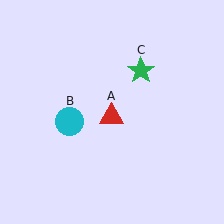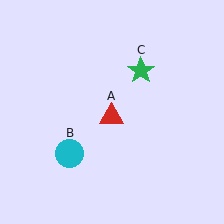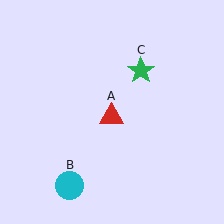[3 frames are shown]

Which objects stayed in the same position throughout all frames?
Red triangle (object A) and green star (object C) remained stationary.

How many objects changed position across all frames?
1 object changed position: cyan circle (object B).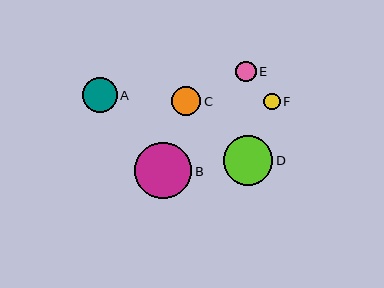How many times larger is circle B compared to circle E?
Circle B is approximately 2.8 times the size of circle E.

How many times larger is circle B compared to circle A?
Circle B is approximately 1.6 times the size of circle A.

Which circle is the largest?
Circle B is the largest with a size of approximately 57 pixels.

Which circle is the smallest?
Circle F is the smallest with a size of approximately 17 pixels.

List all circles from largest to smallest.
From largest to smallest: B, D, A, C, E, F.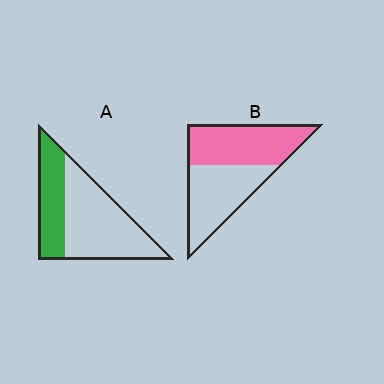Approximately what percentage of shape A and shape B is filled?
A is approximately 35% and B is approximately 50%.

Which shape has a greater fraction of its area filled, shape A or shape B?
Shape B.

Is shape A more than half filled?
No.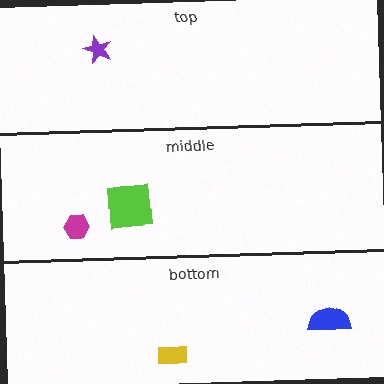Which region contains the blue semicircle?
The bottom region.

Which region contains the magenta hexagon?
The middle region.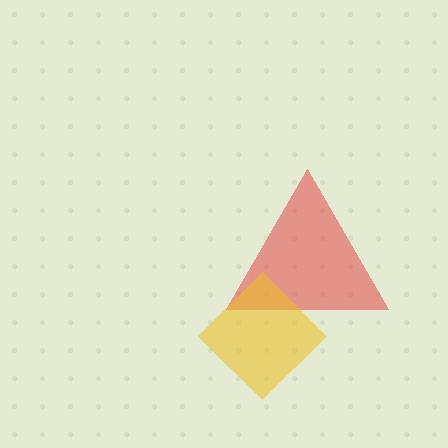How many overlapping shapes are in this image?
There are 2 overlapping shapes in the image.